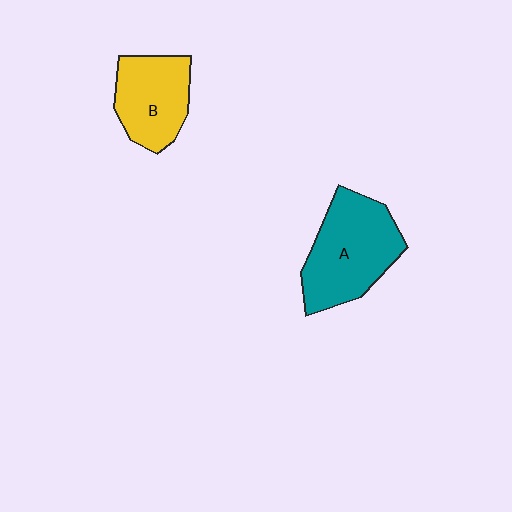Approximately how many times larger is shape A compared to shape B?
Approximately 1.4 times.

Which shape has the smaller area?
Shape B (yellow).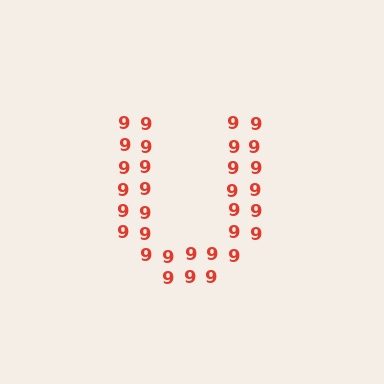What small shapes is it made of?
It is made of small digit 9's.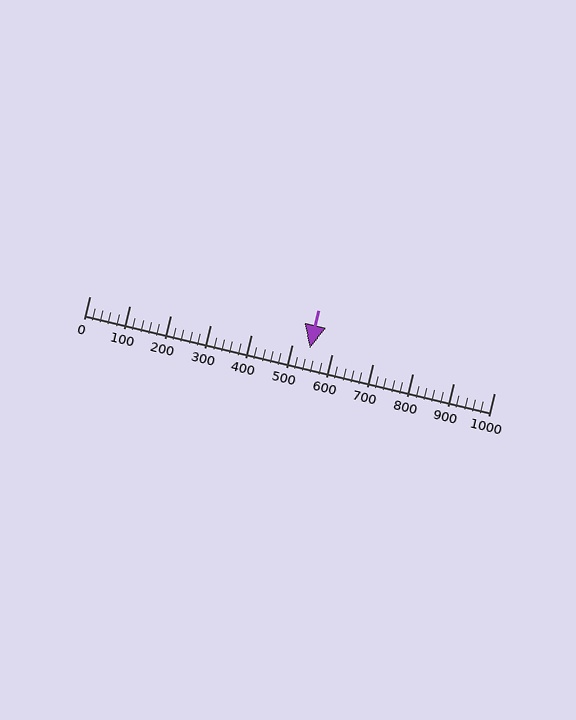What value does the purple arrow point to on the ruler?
The purple arrow points to approximately 543.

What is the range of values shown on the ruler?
The ruler shows values from 0 to 1000.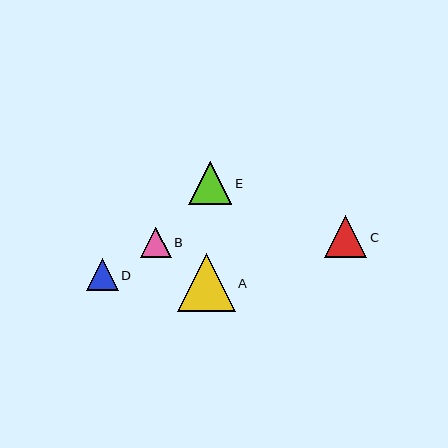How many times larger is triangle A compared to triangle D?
Triangle A is approximately 1.8 times the size of triangle D.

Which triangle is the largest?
Triangle A is the largest with a size of approximately 58 pixels.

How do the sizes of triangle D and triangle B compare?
Triangle D and triangle B are approximately the same size.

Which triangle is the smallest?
Triangle B is the smallest with a size of approximately 31 pixels.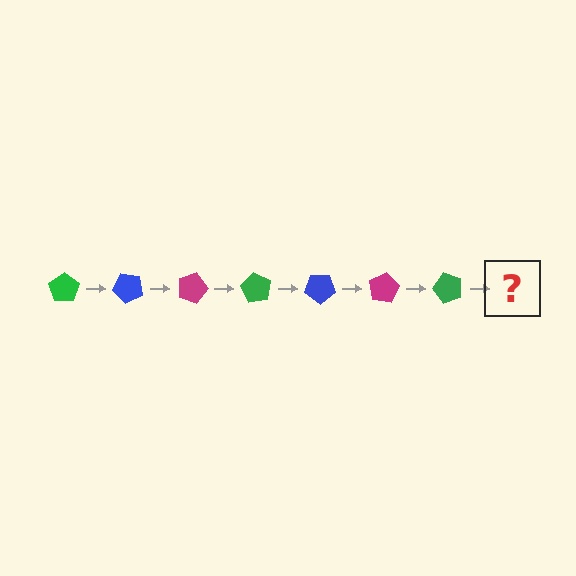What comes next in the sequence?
The next element should be a blue pentagon, rotated 315 degrees from the start.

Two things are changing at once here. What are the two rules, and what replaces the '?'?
The two rules are that it rotates 45 degrees each step and the color cycles through green, blue, and magenta. The '?' should be a blue pentagon, rotated 315 degrees from the start.